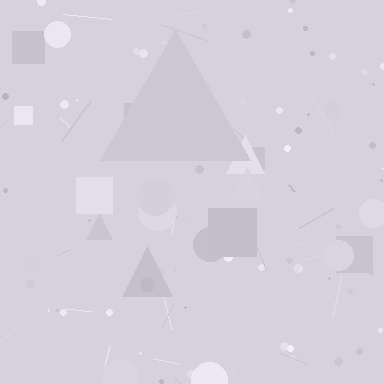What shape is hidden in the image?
A triangle is hidden in the image.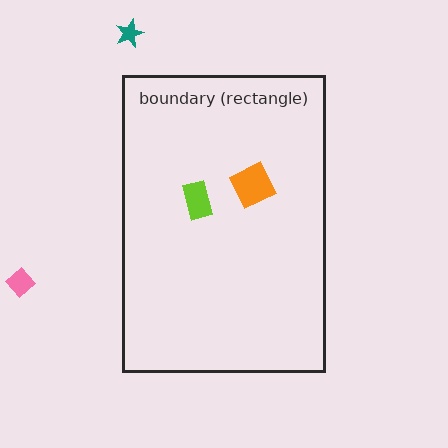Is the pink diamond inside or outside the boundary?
Outside.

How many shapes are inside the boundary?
2 inside, 2 outside.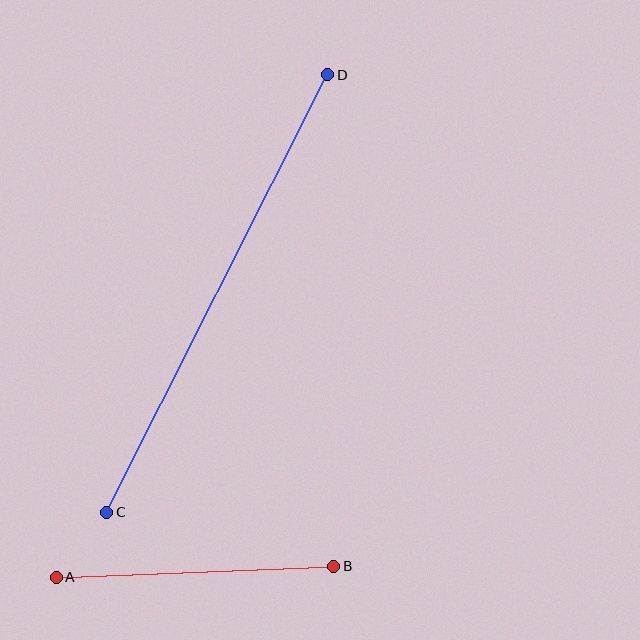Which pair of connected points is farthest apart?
Points C and D are farthest apart.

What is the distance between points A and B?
The distance is approximately 278 pixels.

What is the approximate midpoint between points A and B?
The midpoint is at approximately (195, 572) pixels.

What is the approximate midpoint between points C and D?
The midpoint is at approximately (217, 294) pixels.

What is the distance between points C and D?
The distance is approximately 490 pixels.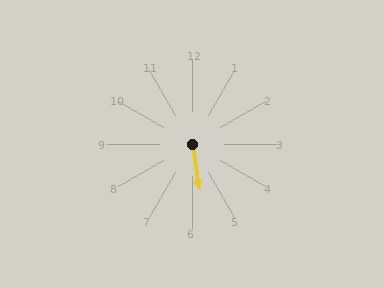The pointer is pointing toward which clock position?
Roughly 6 o'clock.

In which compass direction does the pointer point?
South.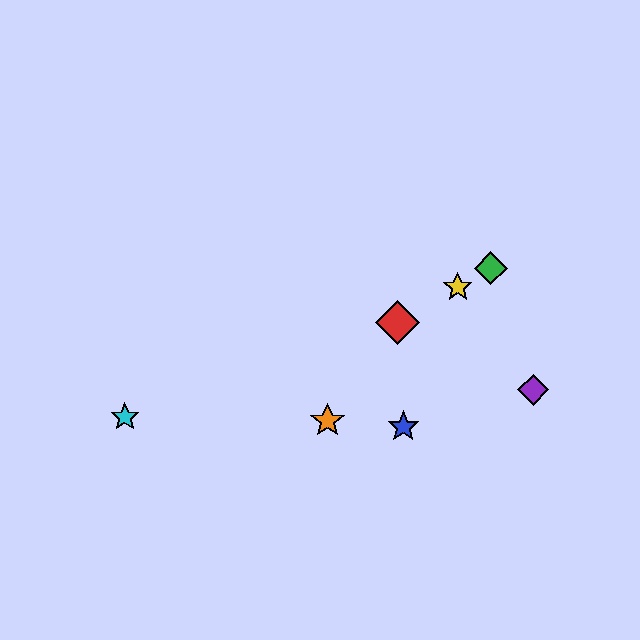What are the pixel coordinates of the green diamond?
The green diamond is at (491, 268).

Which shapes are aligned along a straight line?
The red diamond, the green diamond, the yellow star are aligned along a straight line.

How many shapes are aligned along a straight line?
3 shapes (the red diamond, the green diamond, the yellow star) are aligned along a straight line.